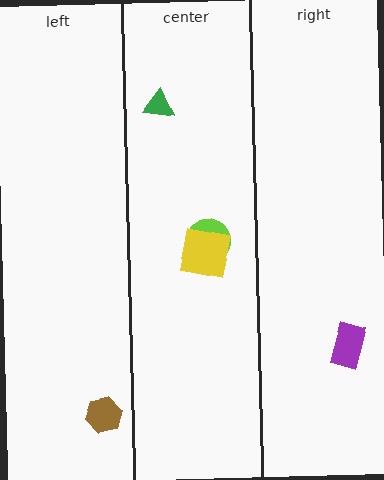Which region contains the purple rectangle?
The right region.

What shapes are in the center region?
The lime circle, the yellow square, the green triangle.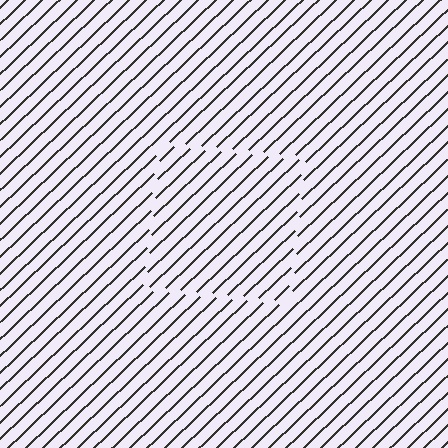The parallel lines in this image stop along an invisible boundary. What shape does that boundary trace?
An illusory square. The interior of the shape contains the same grating, shifted by half a period — the contour is defined by the phase discontinuity where line-ends from the inner and outer gratings abut.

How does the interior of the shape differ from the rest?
The interior of the shape contains the same grating, shifted by half a period — the contour is defined by the phase discontinuity where line-ends from the inner and outer gratings abut.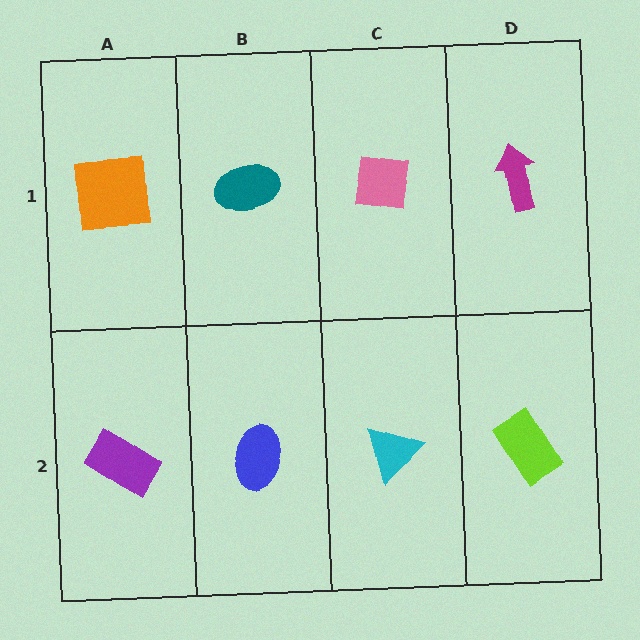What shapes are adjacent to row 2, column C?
A pink square (row 1, column C), a blue ellipse (row 2, column B), a lime rectangle (row 2, column D).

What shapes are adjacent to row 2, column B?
A teal ellipse (row 1, column B), a purple rectangle (row 2, column A), a cyan triangle (row 2, column C).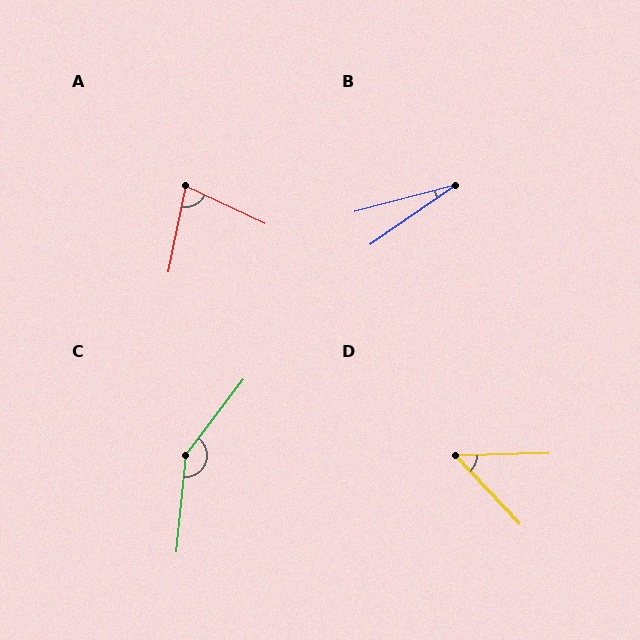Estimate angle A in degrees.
Approximately 76 degrees.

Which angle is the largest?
C, at approximately 148 degrees.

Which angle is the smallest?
B, at approximately 20 degrees.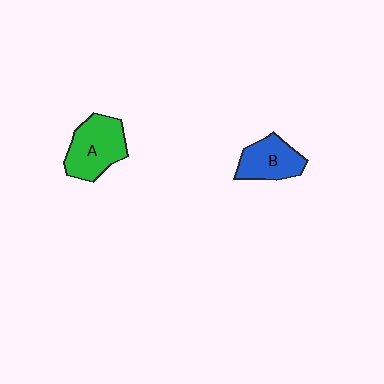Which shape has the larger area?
Shape A (green).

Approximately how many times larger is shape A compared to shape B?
Approximately 1.3 times.